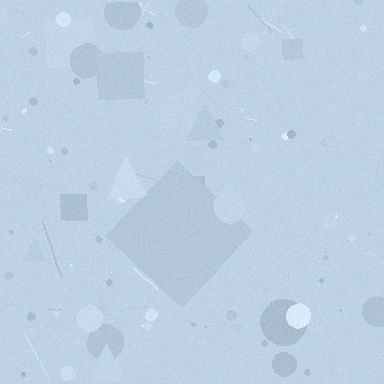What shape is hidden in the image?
A diamond is hidden in the image.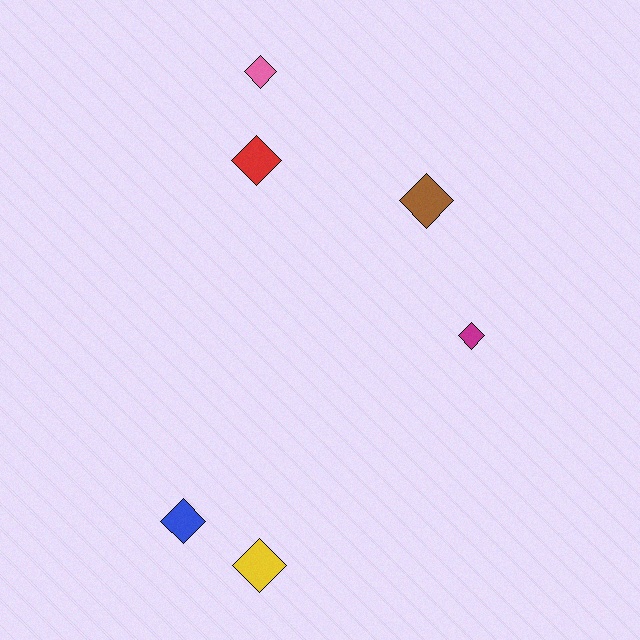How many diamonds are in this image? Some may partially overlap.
There are 6 diamonds.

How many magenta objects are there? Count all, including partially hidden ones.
There is 1 magenta object.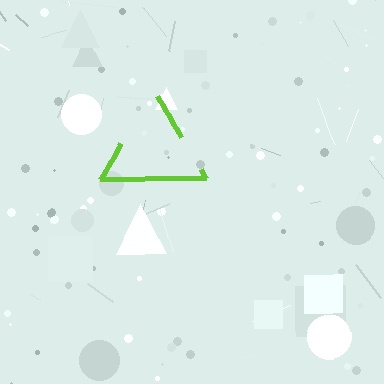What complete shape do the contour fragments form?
The contour fragments form a triangle.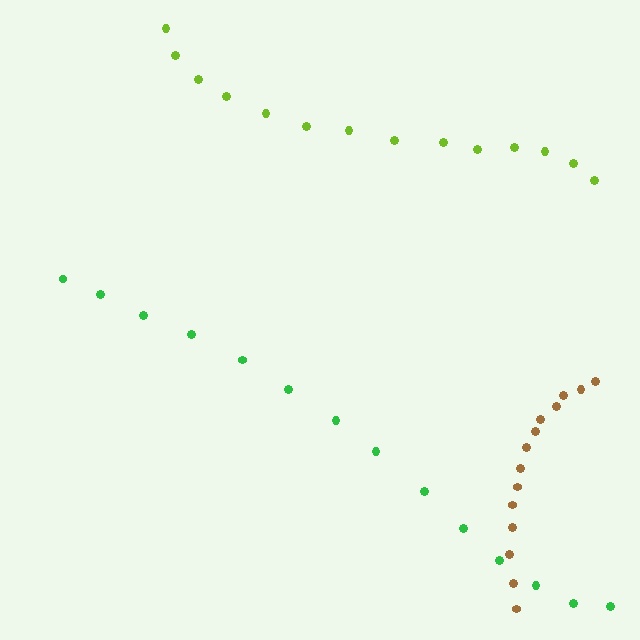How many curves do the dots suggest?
There are 3 distinct paths.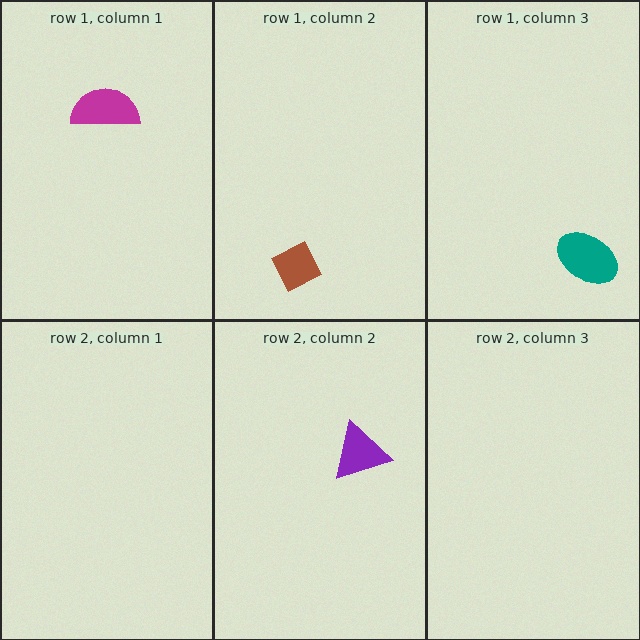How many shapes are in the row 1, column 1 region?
1.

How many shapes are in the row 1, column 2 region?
1.